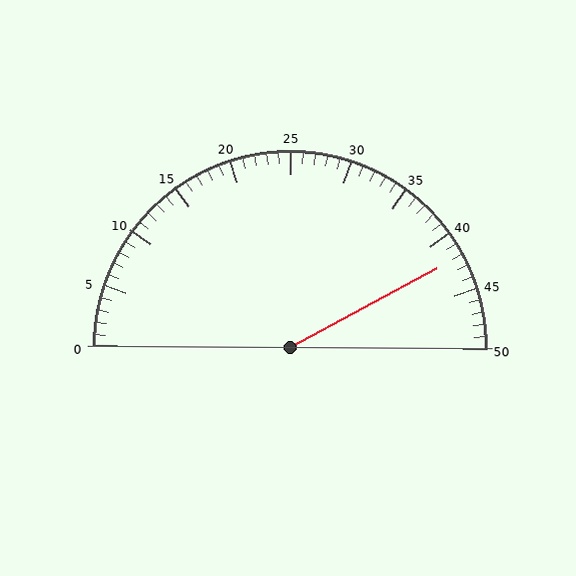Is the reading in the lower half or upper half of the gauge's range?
The reading is in the upper half of the range (0 to 50).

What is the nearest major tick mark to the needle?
The nearest major tick mark is 40.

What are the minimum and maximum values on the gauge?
The gauge ranges from 0 to 50.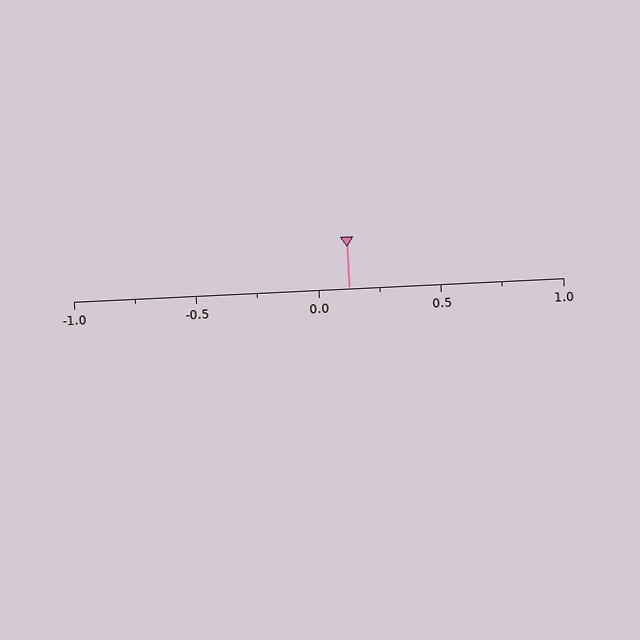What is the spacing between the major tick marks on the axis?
The major ticks are spaced 0.5 apart.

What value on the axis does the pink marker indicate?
The marker indicates approximately 0.12.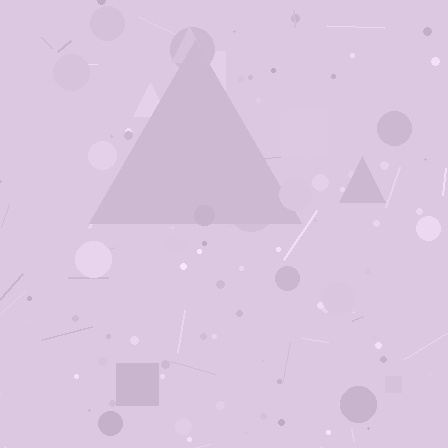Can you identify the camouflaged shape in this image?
The camouflaged shape is a triangle.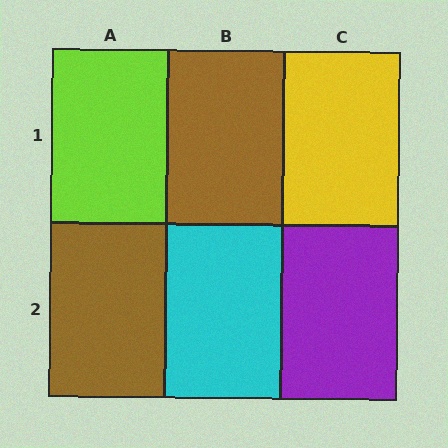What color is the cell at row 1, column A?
Lime.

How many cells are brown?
2 cells are brown.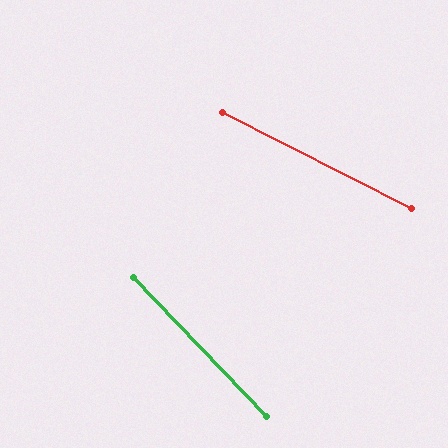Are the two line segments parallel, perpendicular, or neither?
Neither parallel nor perpendicular — they differ by about 19°.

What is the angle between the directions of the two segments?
Approximately 19 degrees.